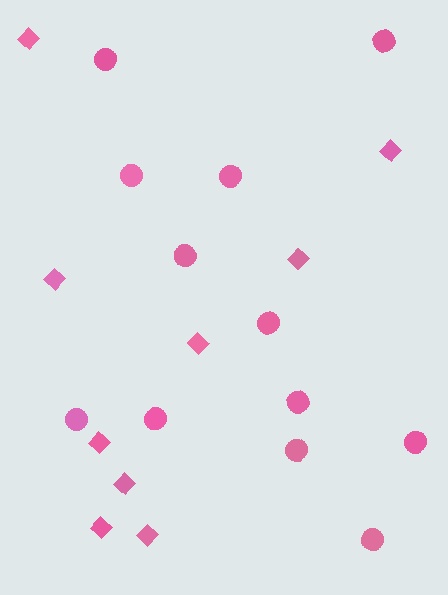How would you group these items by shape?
There are 2 groups: one group of diamonds (9) and one group of circles (12).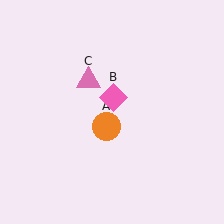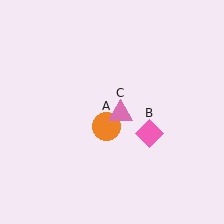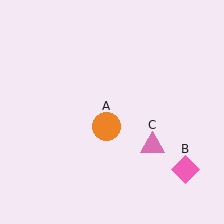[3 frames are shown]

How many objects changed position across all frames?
2 objects changed position: pink diamond (object B), pink triangle (object C).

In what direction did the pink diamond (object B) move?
The pink diamond (object B) moved down and to the right.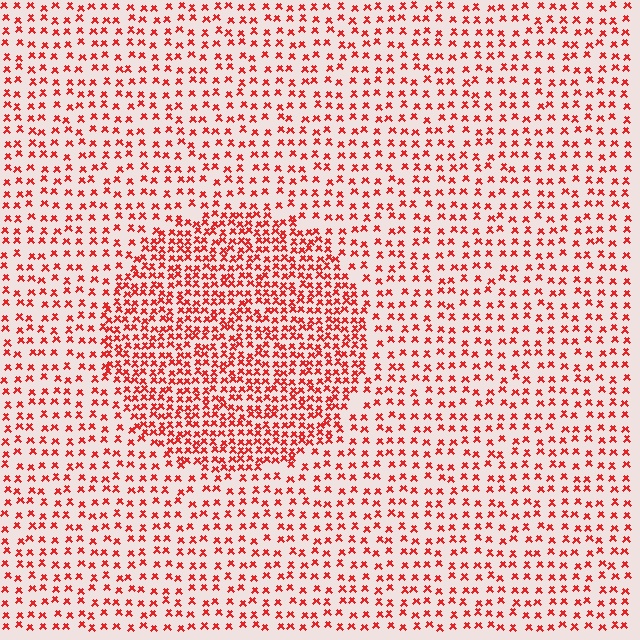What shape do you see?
I see a circle.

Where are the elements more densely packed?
The elements are more densely packed inside the circle boundary.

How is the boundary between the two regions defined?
The boundary is defined by a change in element density (approximately 2.0x ratio). All elements are the same color, size, and shape.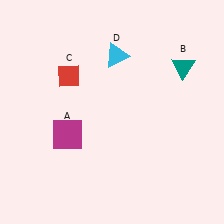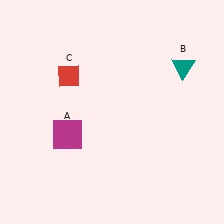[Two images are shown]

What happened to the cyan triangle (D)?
The cyan triangle (D) was removed in Image 2. It was in the top-right area of Image 1.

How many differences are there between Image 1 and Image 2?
There is 1 difference between the two images.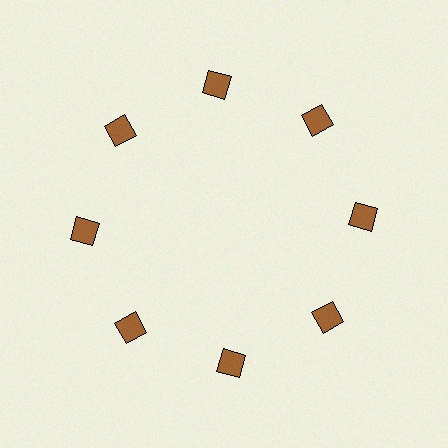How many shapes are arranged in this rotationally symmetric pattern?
There are 8 shapes, arranged in 8 groups of 1.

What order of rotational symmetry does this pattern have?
This pattern has 8-fold rotational symmetry.